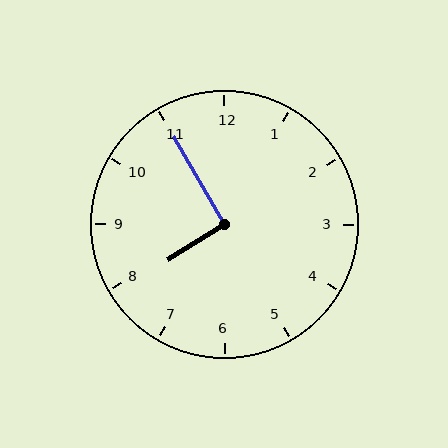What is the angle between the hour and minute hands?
Approximately 92 degrees.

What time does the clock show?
7:55.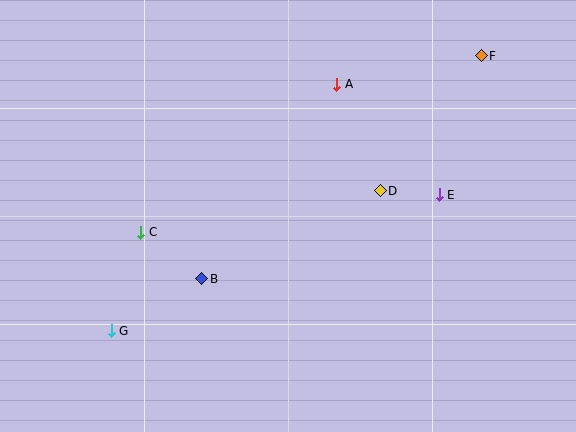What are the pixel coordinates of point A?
Point A is at (337, 84).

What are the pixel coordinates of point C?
Point C is at (141, 232).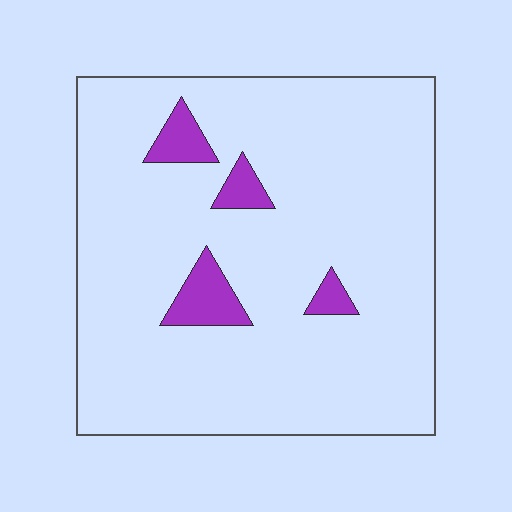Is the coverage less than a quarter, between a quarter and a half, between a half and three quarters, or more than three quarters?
Less than a quarter.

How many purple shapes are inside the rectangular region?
4.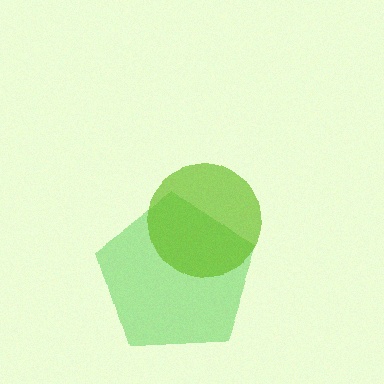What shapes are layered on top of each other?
The layered shapes are: a green pentagon, a lime circle.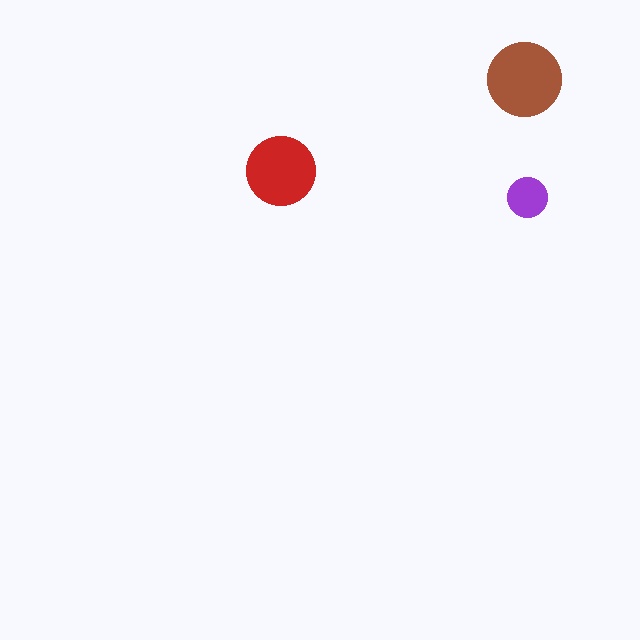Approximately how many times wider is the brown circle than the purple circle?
About 2 times wider.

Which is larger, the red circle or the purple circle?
The red one.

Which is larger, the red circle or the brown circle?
The brown one.